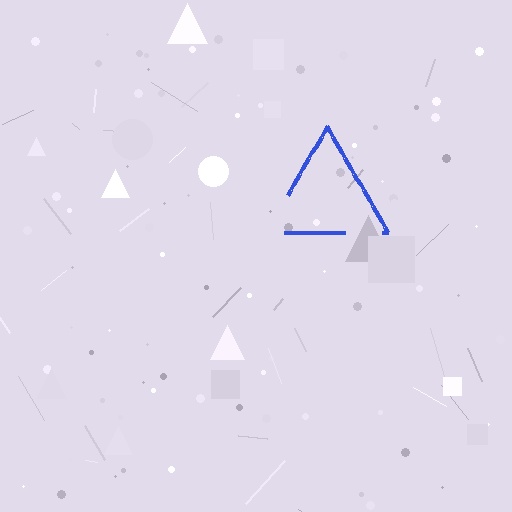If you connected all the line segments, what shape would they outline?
They would outline a triangle.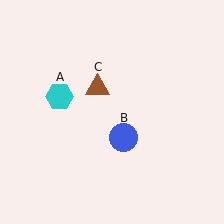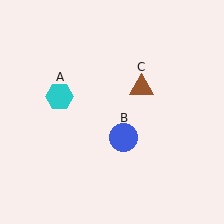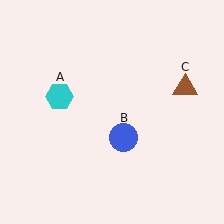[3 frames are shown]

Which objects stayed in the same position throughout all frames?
Cyan hexagon (object A) and blue circle (object B) remained stationary.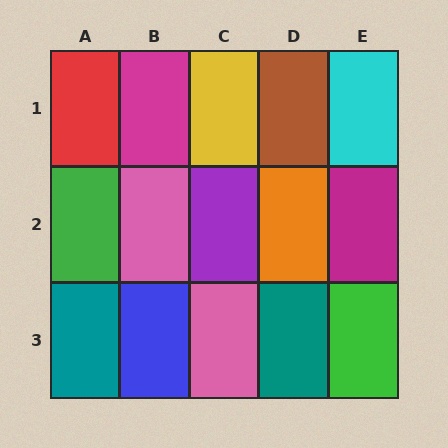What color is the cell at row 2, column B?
Pink.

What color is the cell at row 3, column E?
Green.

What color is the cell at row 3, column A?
Teal.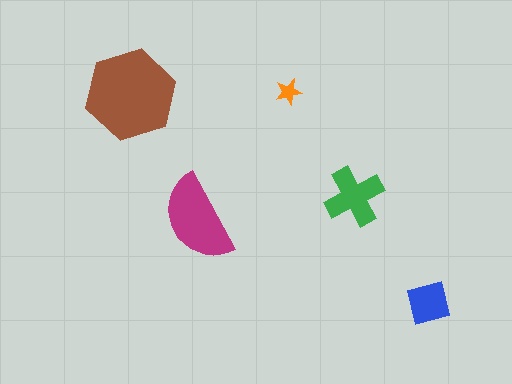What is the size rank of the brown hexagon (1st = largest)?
1st.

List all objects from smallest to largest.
The orange star, the blue square, the green cross, the magenta semicircle, the brown hexagon.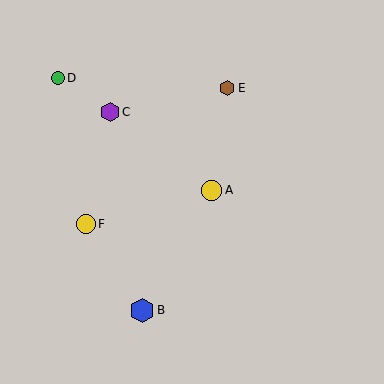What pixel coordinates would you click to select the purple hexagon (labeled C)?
Click at (110, 112) to select the purple hexagon C.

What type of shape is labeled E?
Shape E is a brown hexagon.